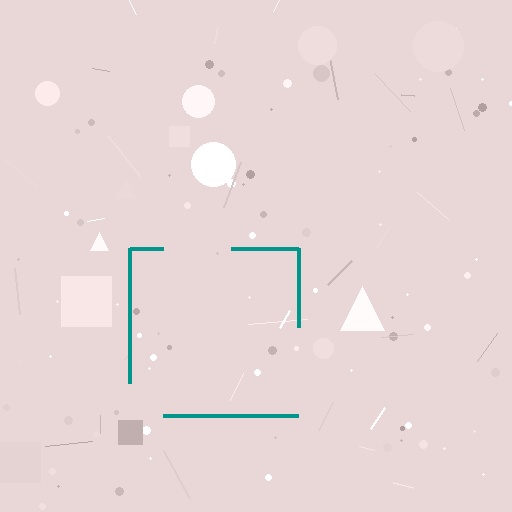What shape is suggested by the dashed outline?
The dashed outline suggests a square.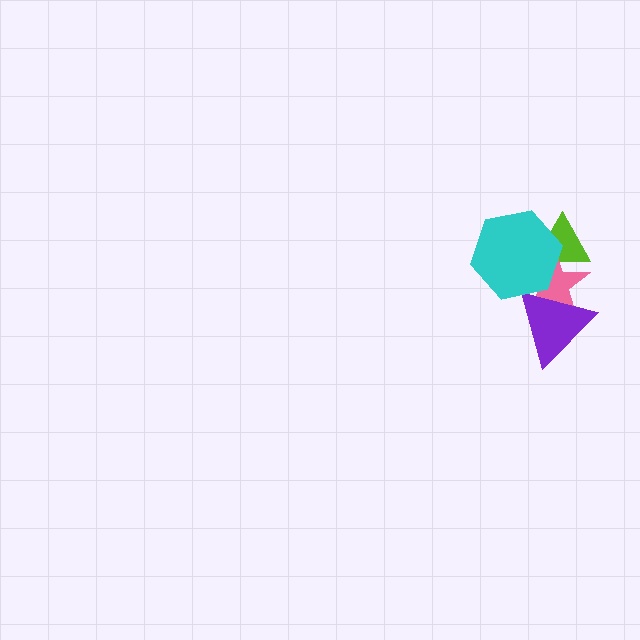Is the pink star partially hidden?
Yes, it is partially covered by another shape.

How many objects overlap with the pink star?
3 objects overlap with the pink star.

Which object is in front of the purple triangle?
The cyan hexagon is in front of the purple triangle.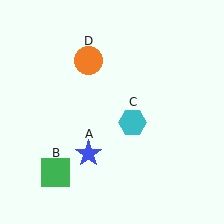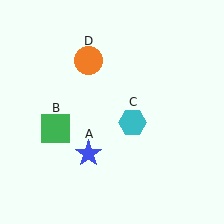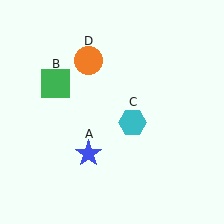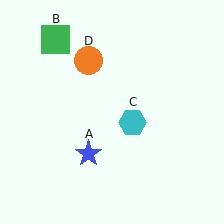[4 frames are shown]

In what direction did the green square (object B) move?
The green square (object B) moved up.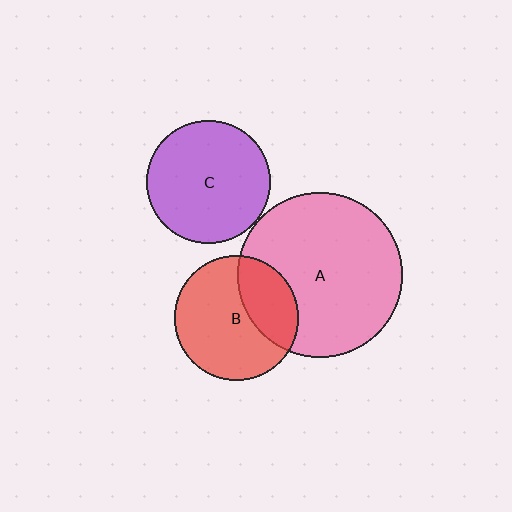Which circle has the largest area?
Circle A (pink).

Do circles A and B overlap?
Yes.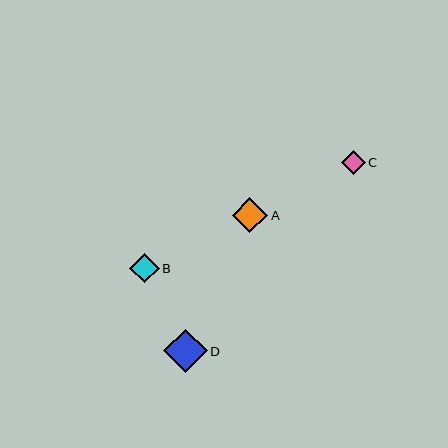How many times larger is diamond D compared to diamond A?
Diamond D is approximately 1.2 times the size of diamond A.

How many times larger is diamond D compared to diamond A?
Diamond D is approximately 1.2 times the size of diamond A.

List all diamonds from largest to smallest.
From largest to smallest: D, A, B, C.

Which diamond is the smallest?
Diamond C is the smallest with a size of approximately 24 pixels.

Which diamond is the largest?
Diamond D is the largest with a size of approximately 43 pixels.